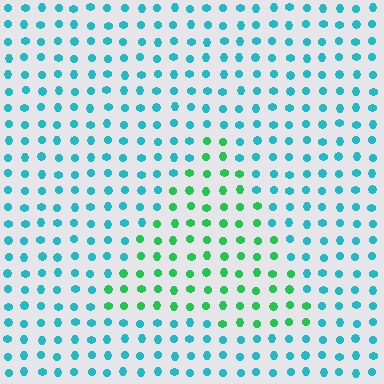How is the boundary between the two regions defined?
The boundary is defined purely by a slight shift in hue (about 47 degrees). Spacing, size, and orientation are identical on both sides.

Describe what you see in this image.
The image is filled with small cyan elements in a uniform arrangement. A triangle-shaped region is visible where the elements are tinted to a slightly different hue, forming a subtle color boundary.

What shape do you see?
I see a triangle.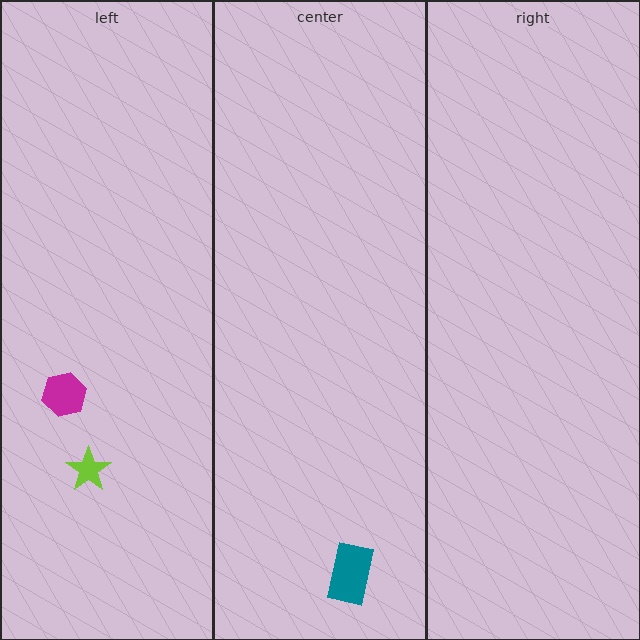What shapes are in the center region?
The teal rectangle.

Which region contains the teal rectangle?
The center region.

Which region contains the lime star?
The left region.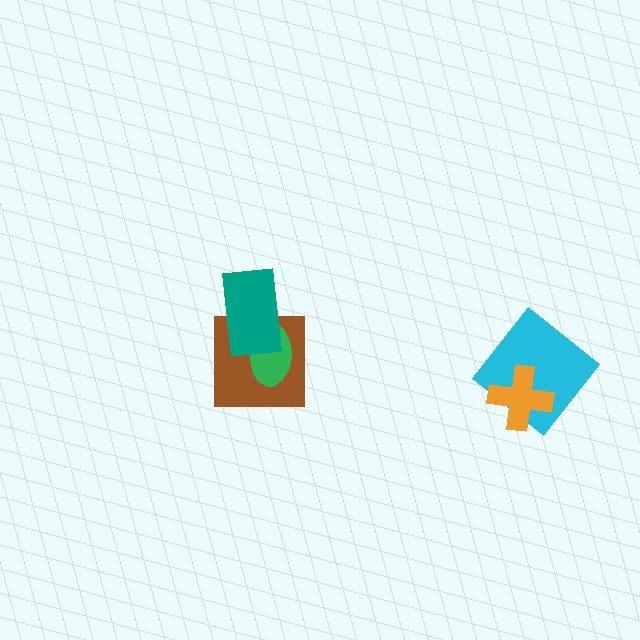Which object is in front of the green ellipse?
The teal rectangle is in front of the green ellipse.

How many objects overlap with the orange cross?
1 object overlaps with the orange cross.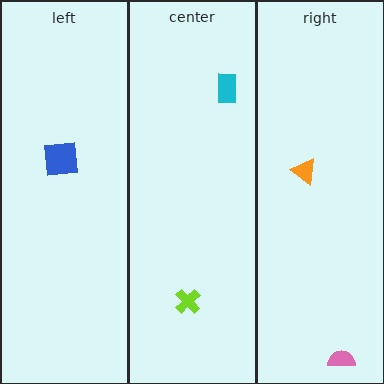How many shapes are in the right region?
2.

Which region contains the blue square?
The left region.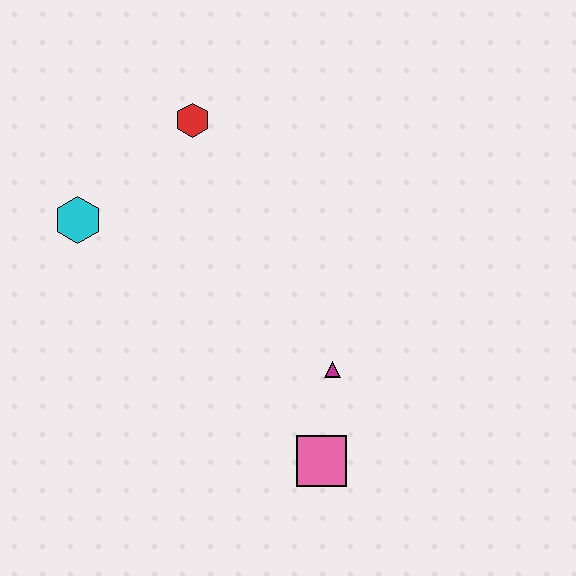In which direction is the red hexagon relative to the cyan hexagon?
The red hexagon is to the right of the cyan hexagon.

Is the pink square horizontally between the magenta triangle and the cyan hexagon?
Yes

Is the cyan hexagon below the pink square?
No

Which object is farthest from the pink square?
The red hexagon is farthest from the pink square.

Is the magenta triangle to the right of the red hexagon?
Yes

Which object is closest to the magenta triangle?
The pink square is closest to the magenta triangle.